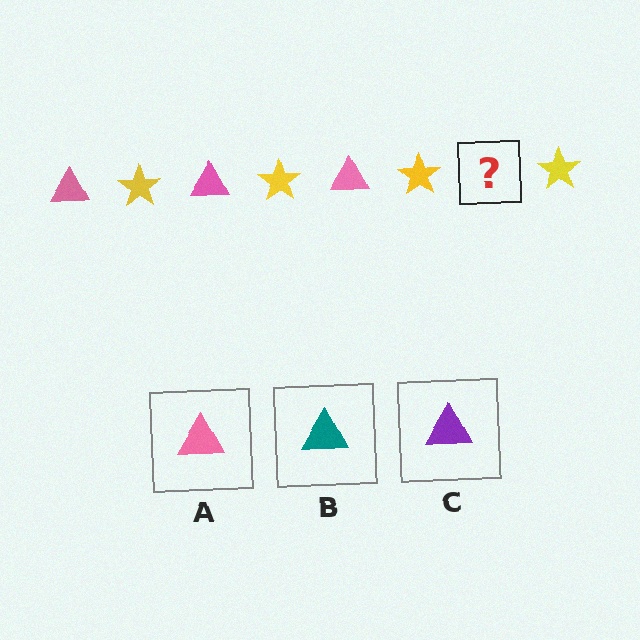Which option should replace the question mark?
Option A.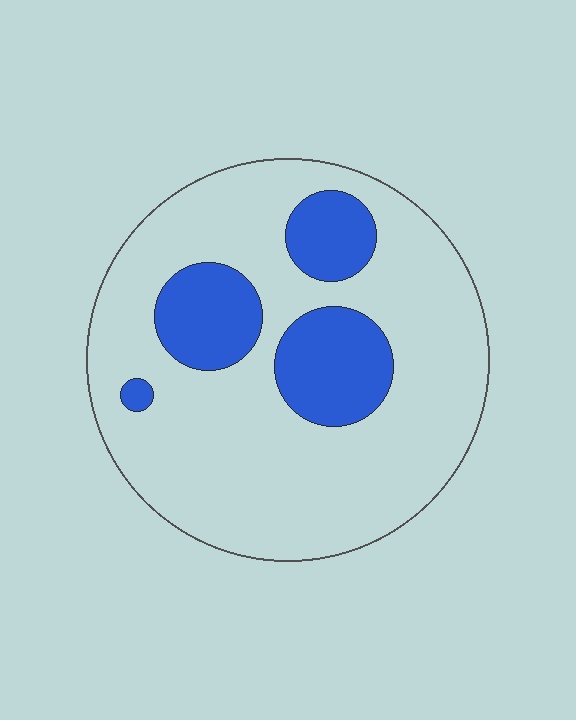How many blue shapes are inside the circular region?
4.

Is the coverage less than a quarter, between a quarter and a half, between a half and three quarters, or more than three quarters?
Less than a quarter.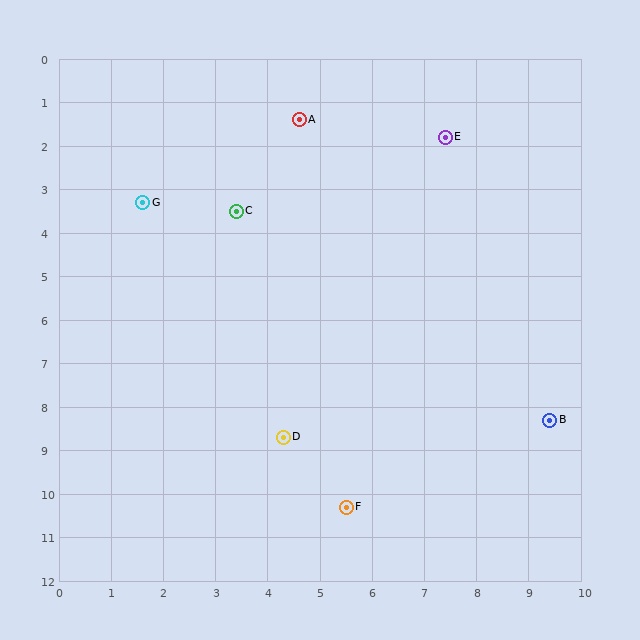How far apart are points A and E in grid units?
Points A and E are about 2.8 grid units apart.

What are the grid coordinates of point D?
Point D is at approximately (4.3, 8.7).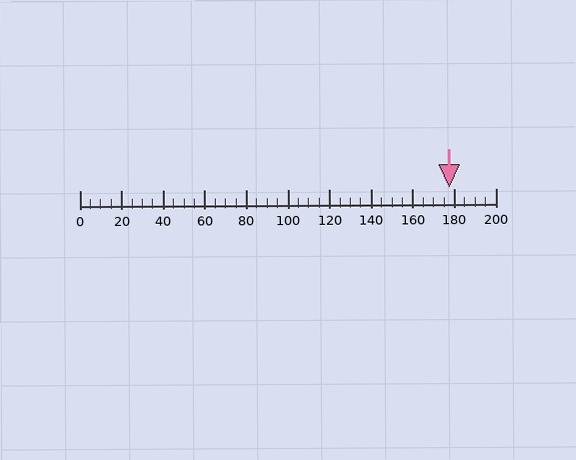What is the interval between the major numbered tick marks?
The major tick marks are spaced 20 units apart.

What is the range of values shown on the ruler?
The ruler shows values from 0 to 200.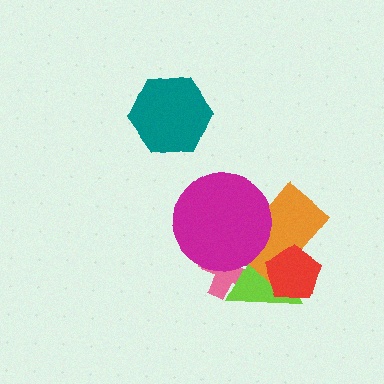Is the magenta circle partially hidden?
No, no other shape covers it.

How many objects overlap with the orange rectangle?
3 objects overlap with the orange rectangle.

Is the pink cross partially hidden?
Yes, it is partially covered by another shape.